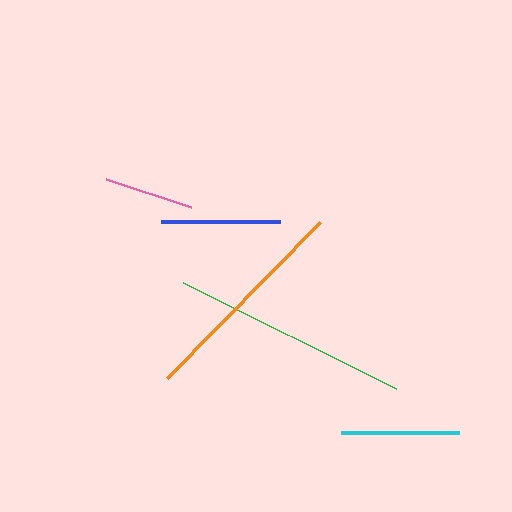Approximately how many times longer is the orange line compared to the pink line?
The orange line is approximately 2.4 times the length of the pink line.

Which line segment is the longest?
The green line is the longest at approximately 238 pixels.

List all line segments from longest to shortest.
From longest to shortest: green, orange, blue, cyan, pink.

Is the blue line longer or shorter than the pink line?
The blue line is longer than the pink line.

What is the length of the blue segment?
The blue segment is approximately 119 pixels long.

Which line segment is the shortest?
The pink line is the shortest at approximately 90 pixels.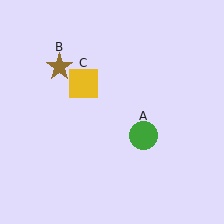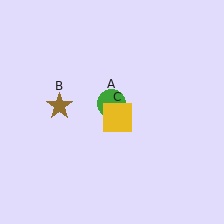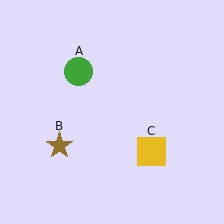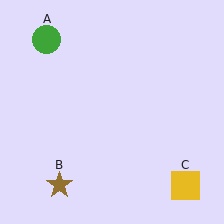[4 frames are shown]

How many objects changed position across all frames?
3 objects changed position: green circle (object A), brown star (object B), yellow square (object C).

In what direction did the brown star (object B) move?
The brown star (object B) moved down.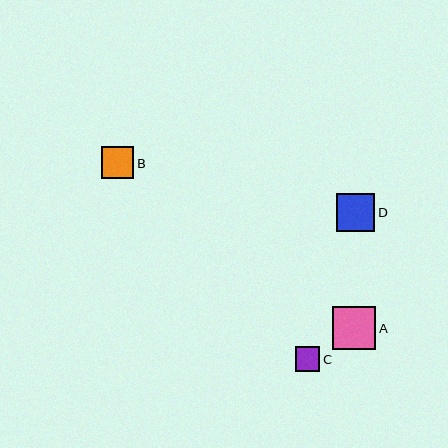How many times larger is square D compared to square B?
Square D is approximately 1.2 times the size of square B.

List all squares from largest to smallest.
From largest to smallest: A, D, B, C.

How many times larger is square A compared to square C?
Square A is approximately 1.8 times the size of square C.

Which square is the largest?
Square A is the largest with a size of approximately 44 pixels.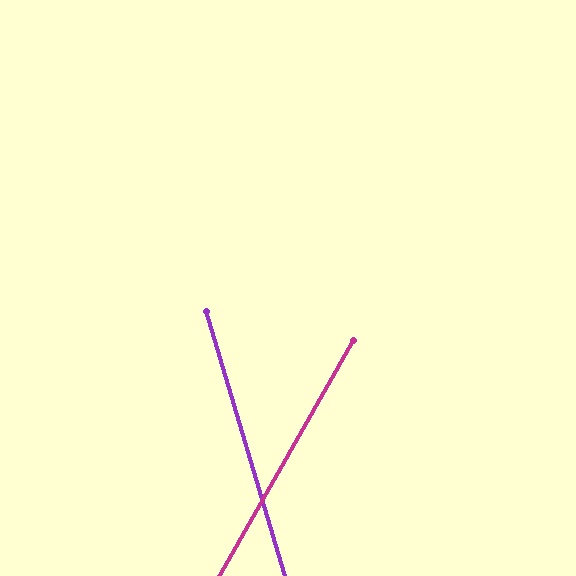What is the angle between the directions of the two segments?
Approximately 46 degrees.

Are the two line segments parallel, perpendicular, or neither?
Neither parallel nor perpendicular — they differ by about 46°.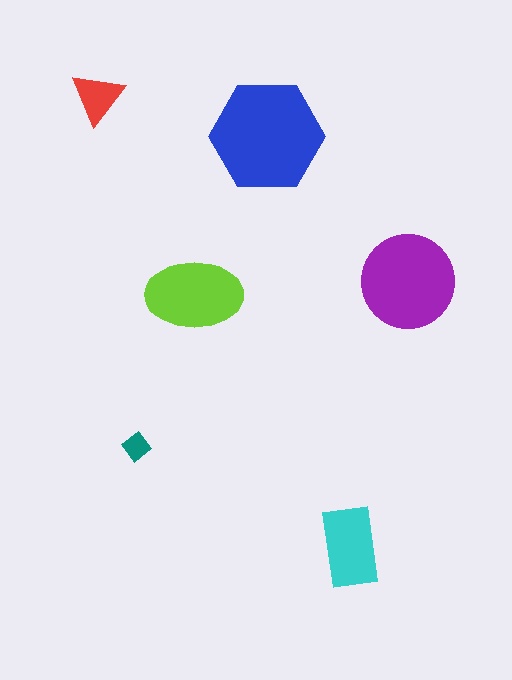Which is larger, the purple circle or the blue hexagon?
The blue hexagon.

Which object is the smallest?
The teal diamond.